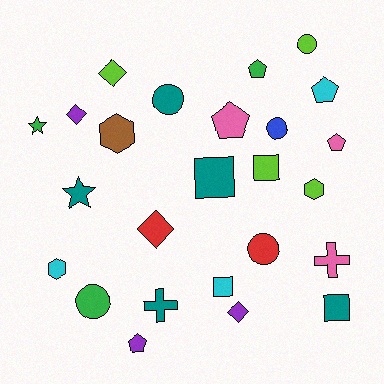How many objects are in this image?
There are 25 objects.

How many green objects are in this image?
There are 3 green objects.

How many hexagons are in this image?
There are 3 hexagons.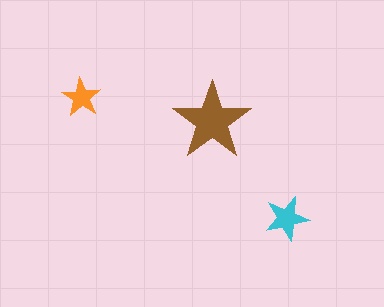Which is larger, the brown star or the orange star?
The brown one.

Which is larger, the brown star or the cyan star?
The brown one.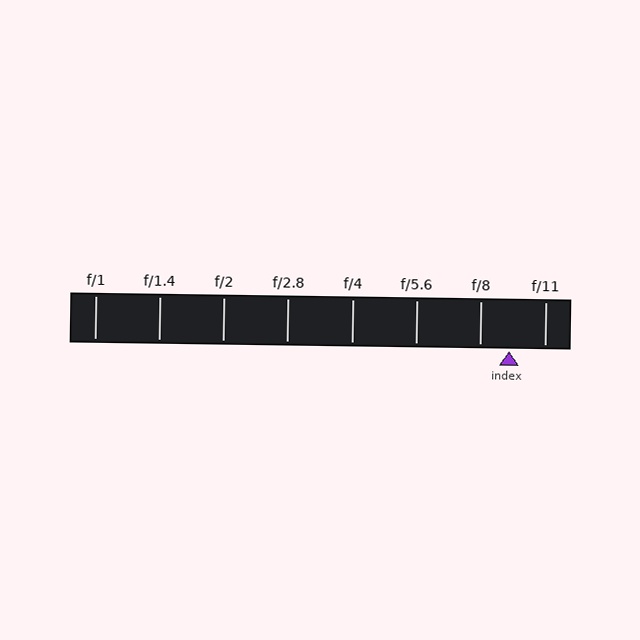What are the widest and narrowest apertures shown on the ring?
The widest aperture shown is f/1 and the narrowest is f/11.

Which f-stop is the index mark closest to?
The index mark is closest to f/8.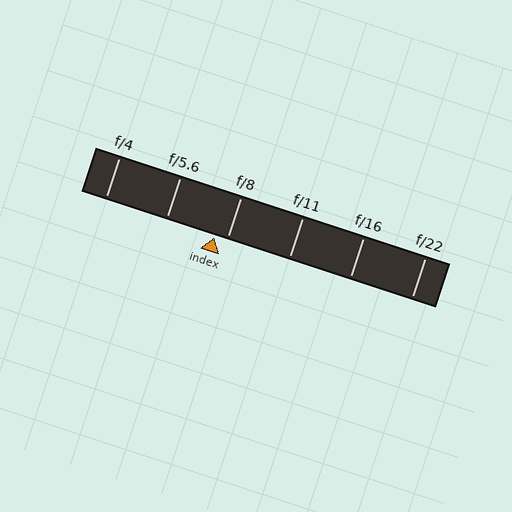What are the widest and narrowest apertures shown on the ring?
The widest aperture shown is f/4 and the narrowest is f/22.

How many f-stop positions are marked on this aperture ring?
There are 6 f-stop positions marked.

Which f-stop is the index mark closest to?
The index mark is closest to f/8.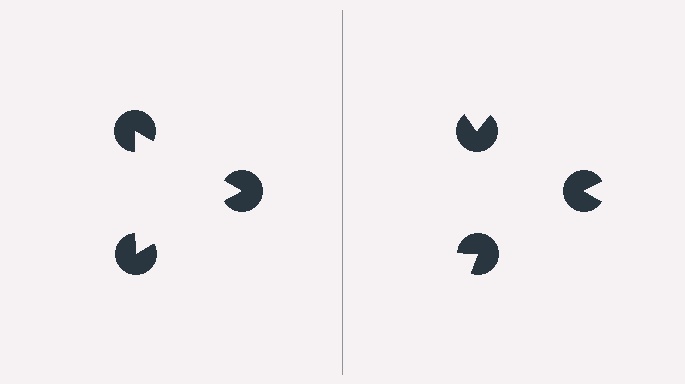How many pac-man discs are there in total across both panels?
6 — 3 on each side.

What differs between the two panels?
The pac-man discs are positioned identically on both sides; only the wedge orientations differ. On the left they align to a triangle; on the right they are misaligned.